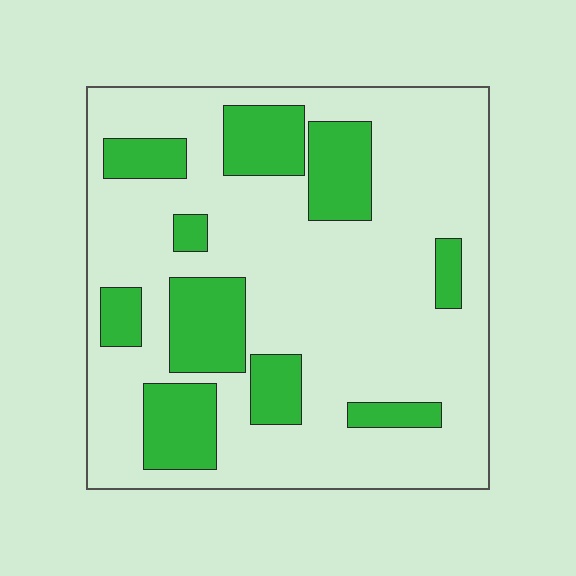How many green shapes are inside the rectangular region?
10.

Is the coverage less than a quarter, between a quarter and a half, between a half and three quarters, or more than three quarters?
Between a quarter and a half.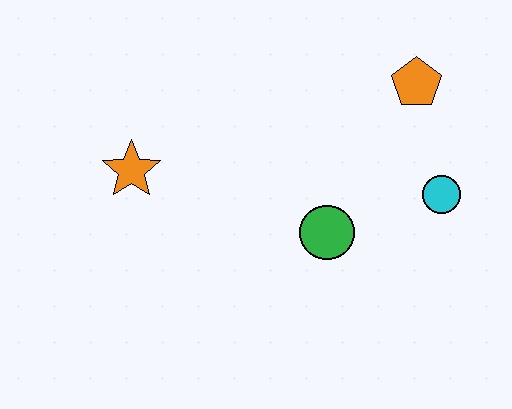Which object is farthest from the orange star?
The cyan circle is farthest from the orange star.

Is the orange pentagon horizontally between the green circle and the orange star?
No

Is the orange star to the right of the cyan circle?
No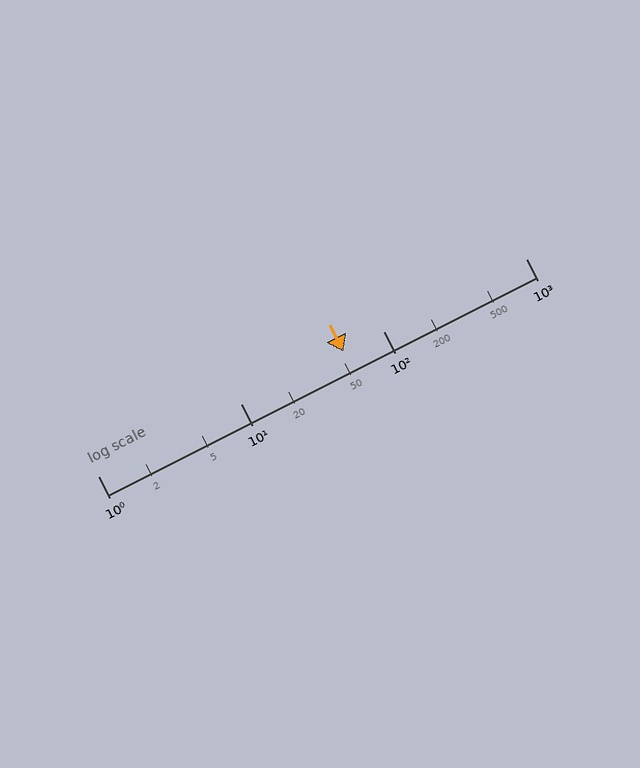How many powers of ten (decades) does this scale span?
The scale spans 3 decades, from 1 to 1000.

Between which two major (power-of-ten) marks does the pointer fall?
The pointer is between 10 and 100.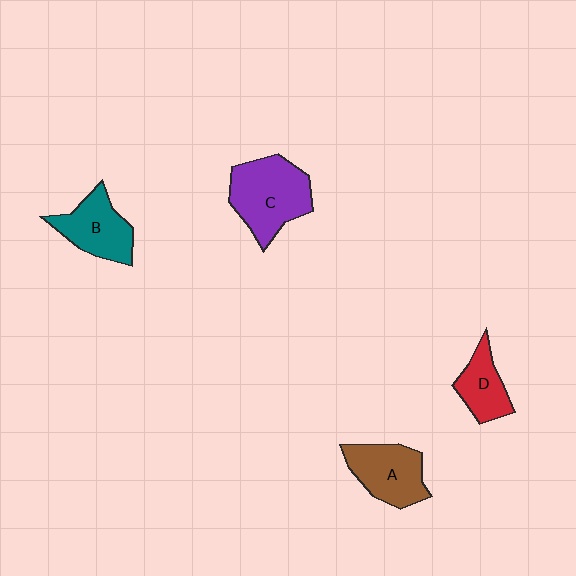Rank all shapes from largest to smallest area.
From largest to smallest: C (purple), A (brown), B (teal), D (red).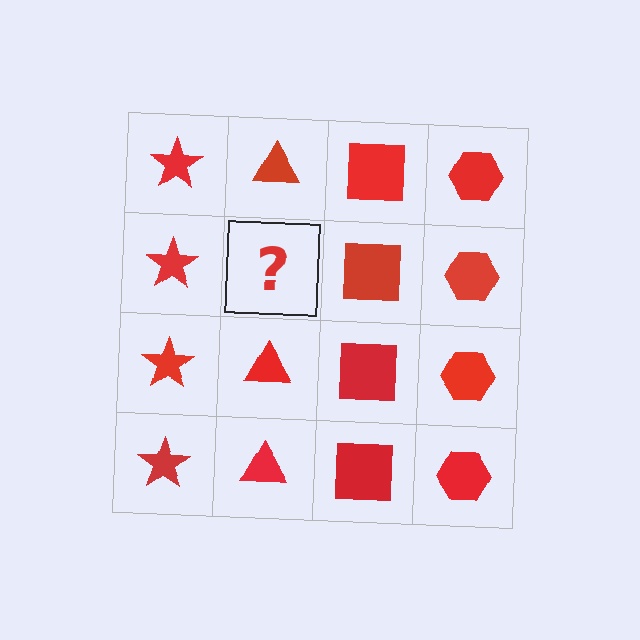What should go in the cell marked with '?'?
The missing cell should contain a red triangle.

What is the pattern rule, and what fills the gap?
The rule is that each column has a consistent shape. The gap should be filled with a red triangle.